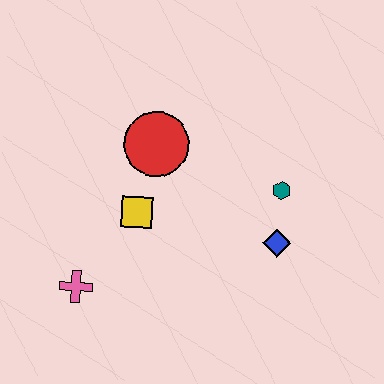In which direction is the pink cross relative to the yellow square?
The pink cross is below the yellow square.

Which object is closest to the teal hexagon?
The blue diamond is closest to the teal hexagon.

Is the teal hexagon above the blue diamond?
Yes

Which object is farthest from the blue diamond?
The pink cross is farthest from the blue diamond.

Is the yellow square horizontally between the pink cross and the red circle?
Yes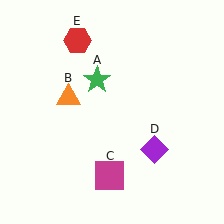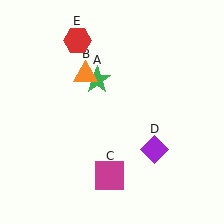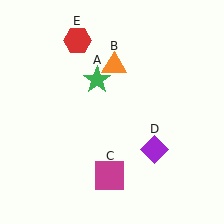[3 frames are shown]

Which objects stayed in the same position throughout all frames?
Green star (object A) and magenta square (object C) and purple diamond (object D) and red hexagon (object E) remained stationary.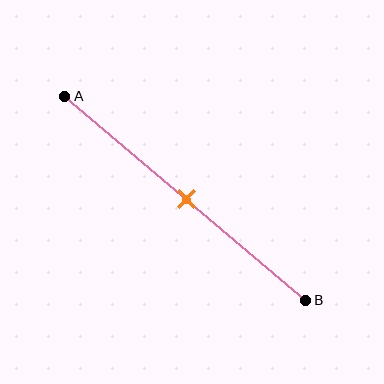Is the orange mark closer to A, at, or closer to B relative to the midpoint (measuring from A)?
The orange mark is approximately at the midpoint of segment AB.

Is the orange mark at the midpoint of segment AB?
Yes, the mark is approximately at the midpoint.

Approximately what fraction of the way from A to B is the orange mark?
The orange mark is approximately 50% of the way from A to B.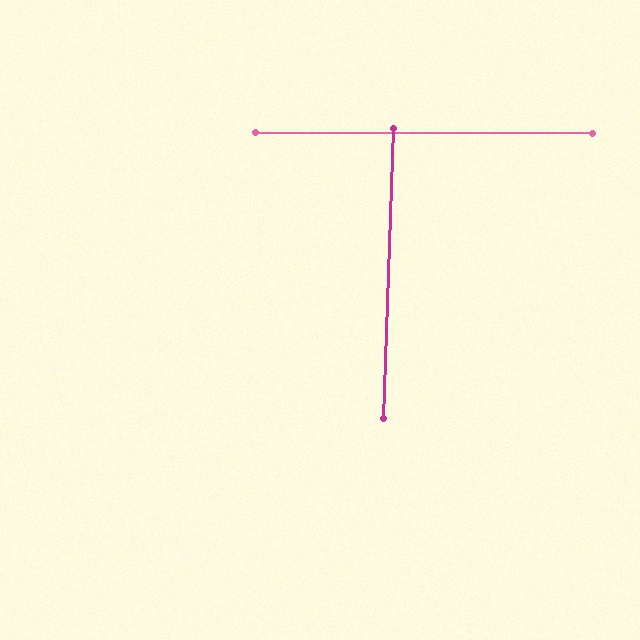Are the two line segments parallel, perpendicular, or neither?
Perpendicular — they meet at approximately 88°.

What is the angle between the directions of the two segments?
Approximately 88 degrees.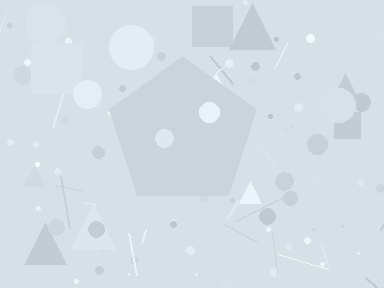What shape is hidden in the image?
A pentagon is hidden in the image.